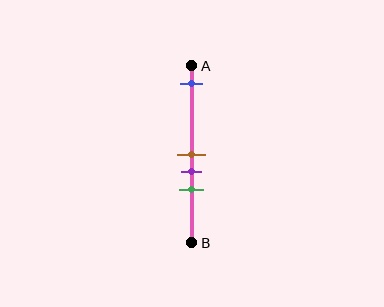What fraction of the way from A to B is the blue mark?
The blue mark is approximately 10% (0.1) of the way from A to B.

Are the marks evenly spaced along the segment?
No, the marks are not evenly spaced.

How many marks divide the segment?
There are 4 marks dividing the segment.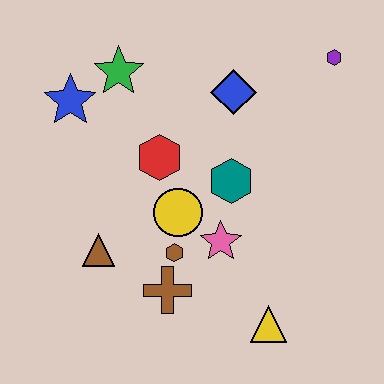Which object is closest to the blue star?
The green star is closest to the blue star.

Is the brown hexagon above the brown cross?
Yes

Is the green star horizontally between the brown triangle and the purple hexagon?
Yes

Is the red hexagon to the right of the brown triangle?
Yes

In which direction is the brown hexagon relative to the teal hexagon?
The brown hexagon is below the teal hexagon.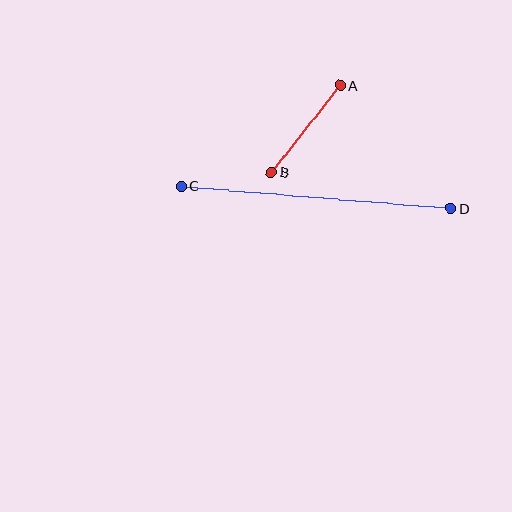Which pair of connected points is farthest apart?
Points C and D are farthest apart.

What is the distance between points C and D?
The distance is approximately 270 pixels.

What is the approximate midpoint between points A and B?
The midpoint is at approximately (306, 129) pixels.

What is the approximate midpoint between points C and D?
The midpoint is at approximately (316, 197) pixels.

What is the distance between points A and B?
The distance is approximately 111 pixels.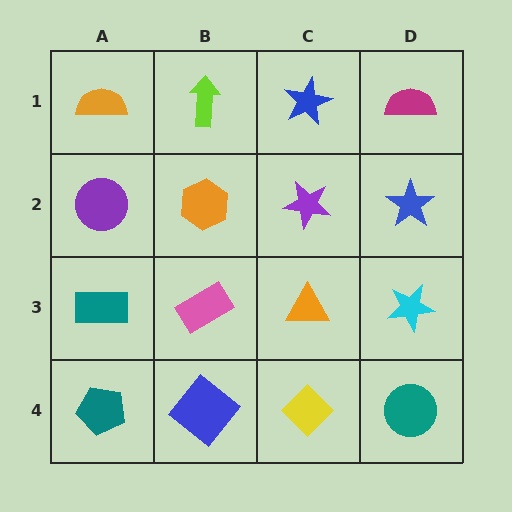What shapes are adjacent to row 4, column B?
A pink rectangle (row 3, column B), a teal pentagon (row 4, column A), a yellow diamond (row 4, column C).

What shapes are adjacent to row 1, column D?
A blue star (row 2, column D), a blue star (row 1, column C).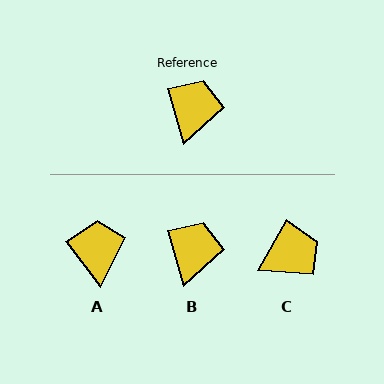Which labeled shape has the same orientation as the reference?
B.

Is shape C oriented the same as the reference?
No, it is off by about 46 degrees.